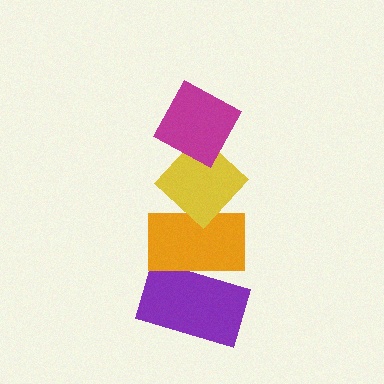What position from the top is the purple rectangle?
The purple rectangle is 4th from the top.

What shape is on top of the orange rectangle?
The yellow diamond is on top of the orange rectangle.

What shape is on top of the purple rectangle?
The orange rectangle is on top of the purple rectangle.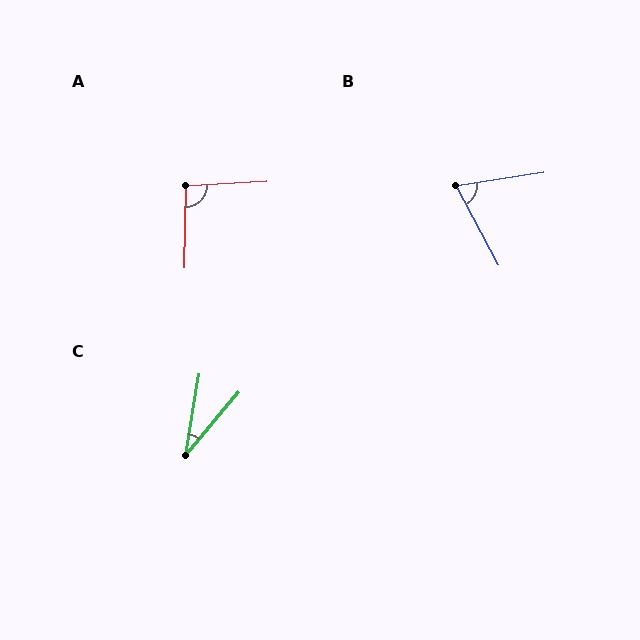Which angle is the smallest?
C, at approximately 31 degrees.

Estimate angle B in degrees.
Approximately 70 degrees.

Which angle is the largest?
A, at approximately 94 degrees.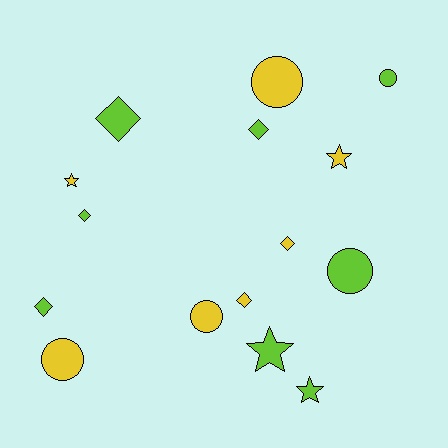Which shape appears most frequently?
Diamond, with 6 objects.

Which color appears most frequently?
Lime, with 8 objects.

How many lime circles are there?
There are 2 lime circles.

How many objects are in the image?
There are 15 objects.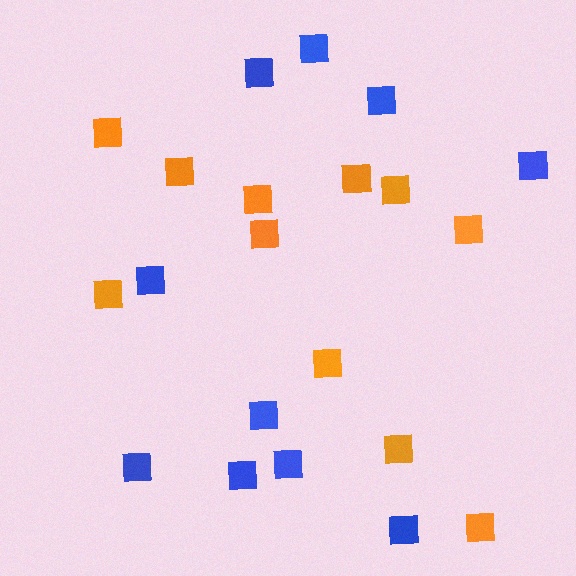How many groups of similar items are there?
There are 2 groups: one group of orange squares (11) and one group of blue squares (10).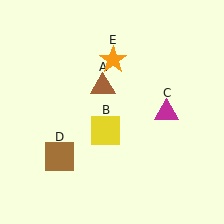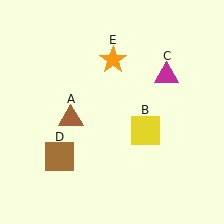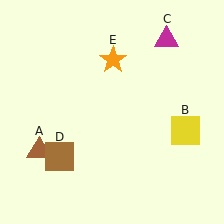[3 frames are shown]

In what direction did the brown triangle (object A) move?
The brown triangle (object A) moved down and to the left.